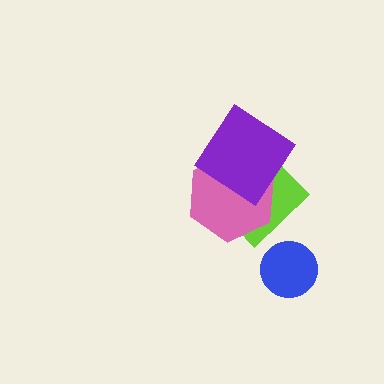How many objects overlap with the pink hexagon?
2 objects overlap with the pink hexagon.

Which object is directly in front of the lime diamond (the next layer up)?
The pink hexagon is directly in front of the lime diamond.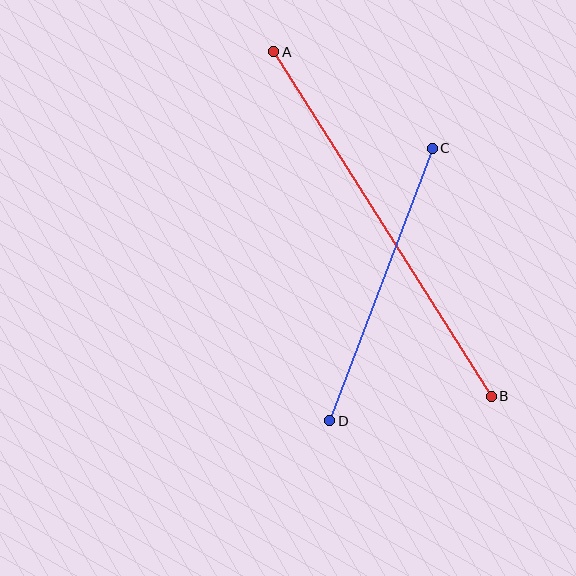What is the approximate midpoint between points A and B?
The midpoint is at approximately (382, 224) pixels.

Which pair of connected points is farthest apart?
Points A and B are farthest apart.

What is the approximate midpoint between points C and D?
The midpoint is at approximately (381, 284) pixels.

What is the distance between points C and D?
The distance is approximately 291 pixels.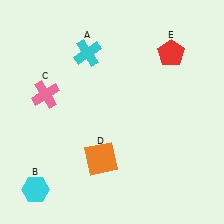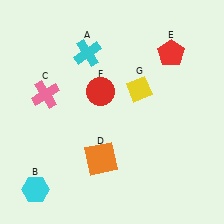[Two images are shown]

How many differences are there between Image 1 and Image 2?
There are 2 differences between the two images.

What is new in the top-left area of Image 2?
A red circle (F) was added in the top-left area of Image 2.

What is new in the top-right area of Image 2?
A yellow diamond (G) was added in the top-right area of Image 2.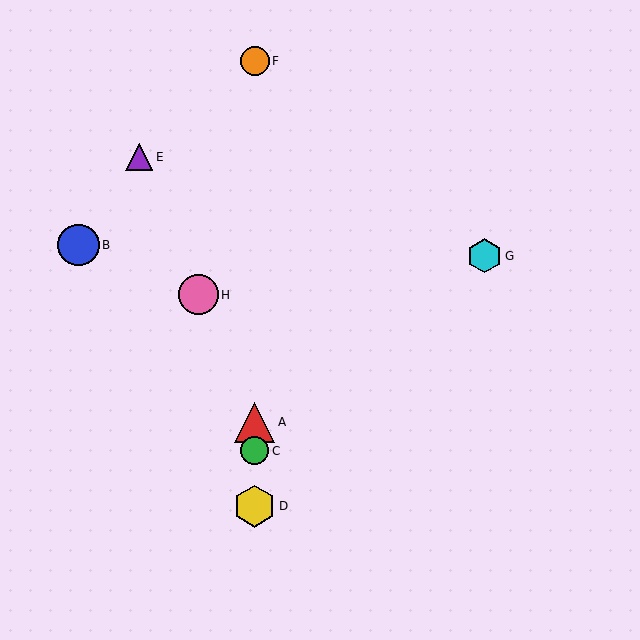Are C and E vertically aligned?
No, C is at x≈255 and E is at x≈139.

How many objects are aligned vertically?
4 objects (A, C, D, F) are aligned vertically.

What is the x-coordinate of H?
Object H is at x≈199.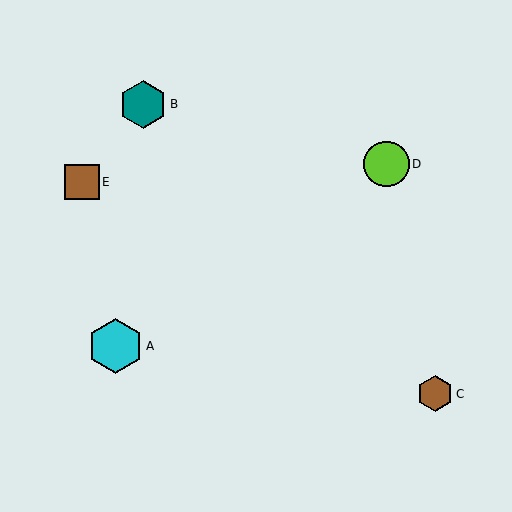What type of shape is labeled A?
Shape A is a cyan hexagon.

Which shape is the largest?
The cyan hexagon (labeled A) is the largest.